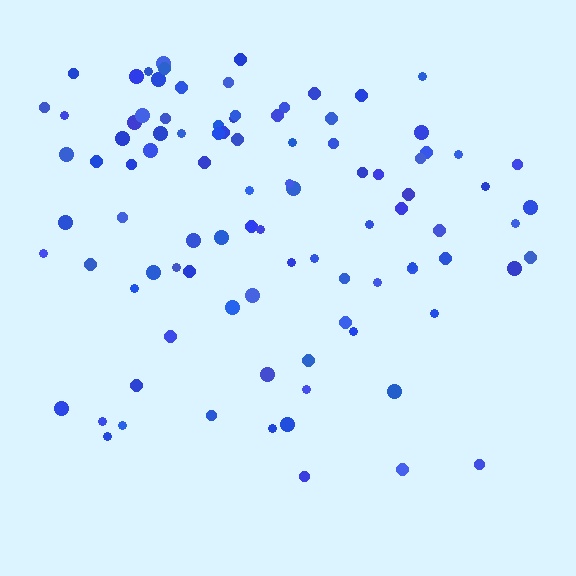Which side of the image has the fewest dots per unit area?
The bottom.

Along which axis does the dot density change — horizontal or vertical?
Vertical.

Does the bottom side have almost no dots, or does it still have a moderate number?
Still a moderate number, just noticeably fewer than the top.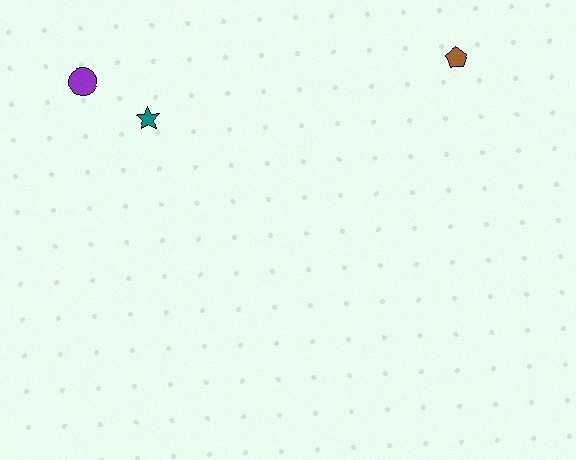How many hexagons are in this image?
There are no hexagons.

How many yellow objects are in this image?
There are no yellow objects.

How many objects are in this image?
There are 3 objects.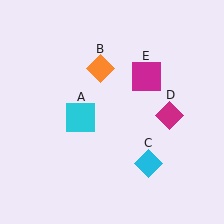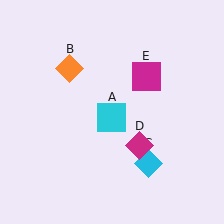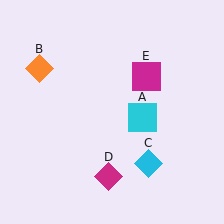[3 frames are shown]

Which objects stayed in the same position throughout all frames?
Cyan diamond (object C) and magenta square (object E) remained stationary.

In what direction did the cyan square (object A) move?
The cyan square (object A) moved right.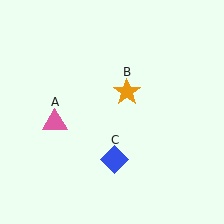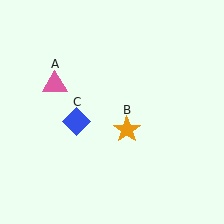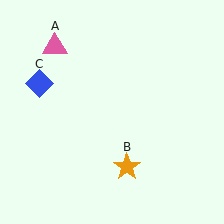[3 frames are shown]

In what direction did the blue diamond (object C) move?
The blue diamond (object C) moved up and to the left.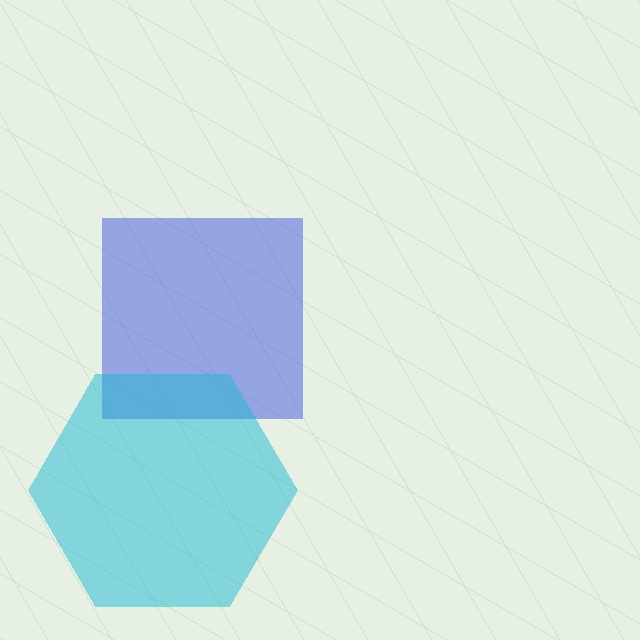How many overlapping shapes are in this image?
There are 2 overlapping shapes in the image.